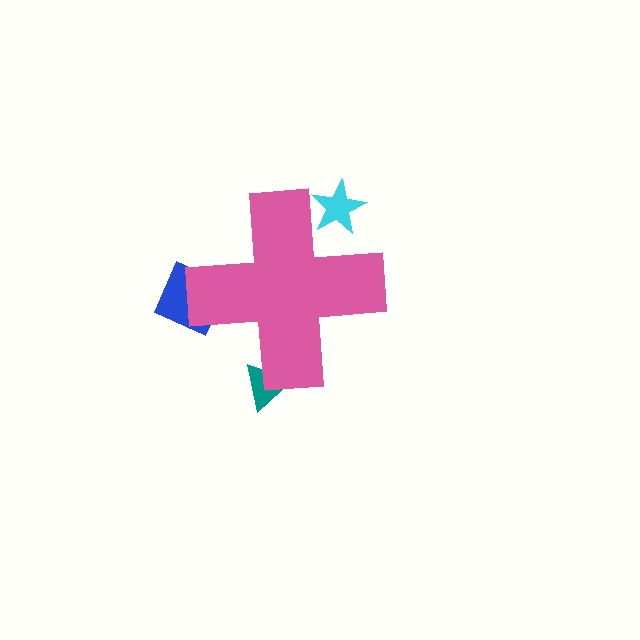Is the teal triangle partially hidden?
Yes, the teal triangle is partially hidden behind the pink cross.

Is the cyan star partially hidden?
Yes, the cyan star is partially hidden behind the pink cross.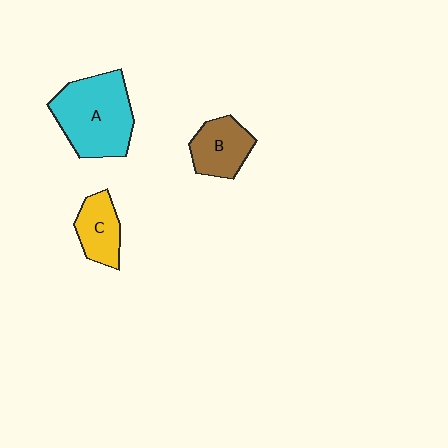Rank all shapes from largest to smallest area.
From largest to smallest: A (cyan), B (brown), C (yellow).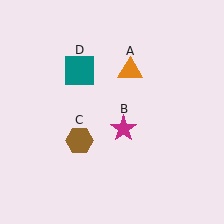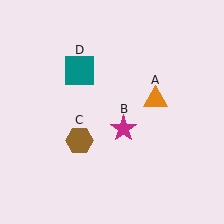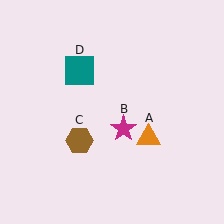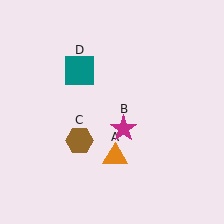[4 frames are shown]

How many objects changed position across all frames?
1 object changed position: orange triangle (object A).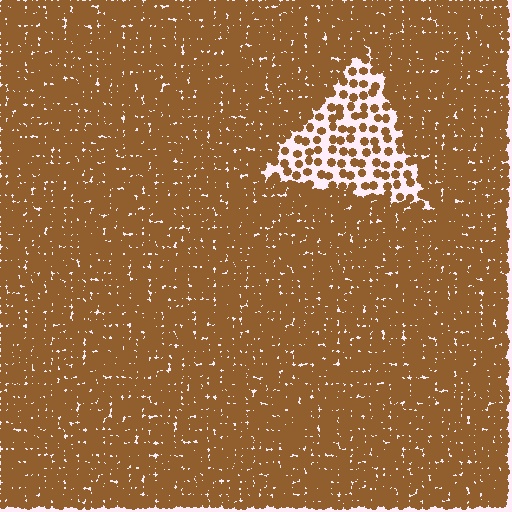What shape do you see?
I see a triangle.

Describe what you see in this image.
The image contains small brown elements arranged at two different densities. A triangle-shaped region is visible where the elements are less densely packed than the surrounding area.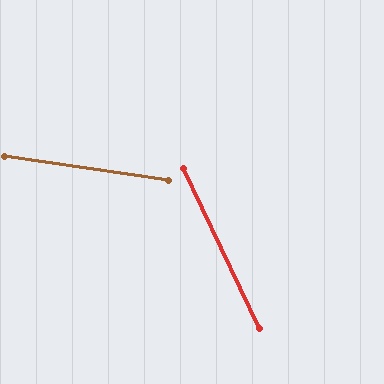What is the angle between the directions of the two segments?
Approximately 56 degrees.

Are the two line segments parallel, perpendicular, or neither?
Neither parallel nor perpendicular — they differ by about 56°.